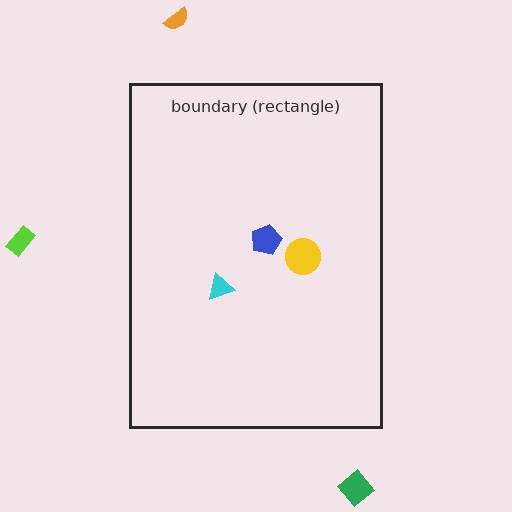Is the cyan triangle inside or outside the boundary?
Inside.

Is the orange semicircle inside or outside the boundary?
Outside.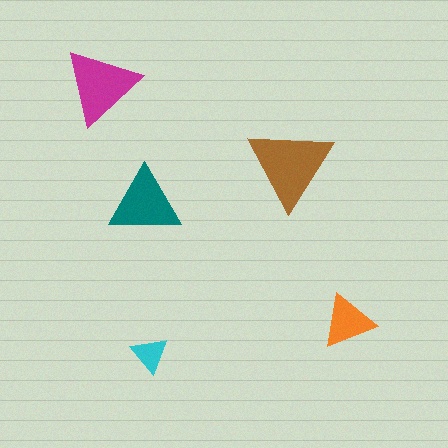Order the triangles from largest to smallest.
the brown one, the magenta one, the teal one, the orange one, the cyan one.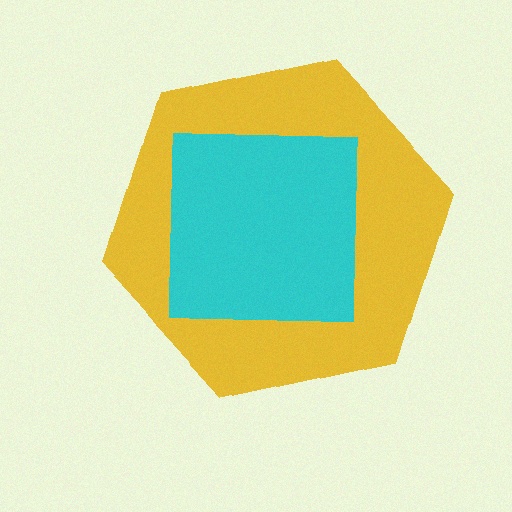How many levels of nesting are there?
2.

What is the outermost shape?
The yellow hexagon.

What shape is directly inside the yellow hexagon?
The cyan square.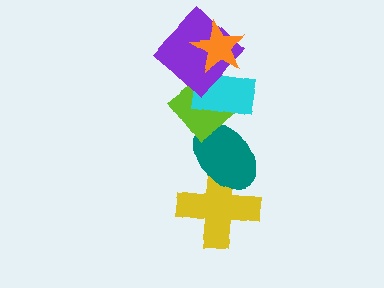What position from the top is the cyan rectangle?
The cyan rectangle is 3rd from the top.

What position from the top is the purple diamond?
The purple diamond is 2nd from the top.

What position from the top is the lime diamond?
The lime diamond is 4th from the top.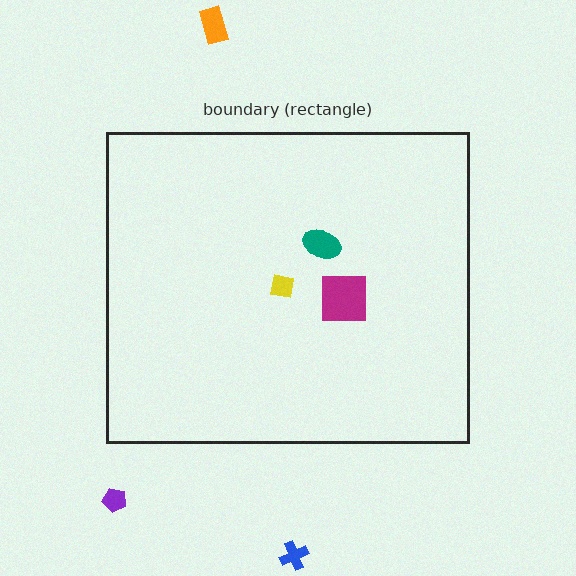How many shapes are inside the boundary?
3 inside, 3 outside.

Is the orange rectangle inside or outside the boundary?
Outside.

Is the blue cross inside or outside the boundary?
Outside.